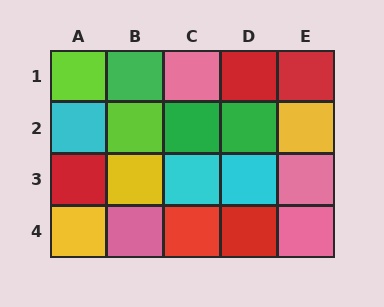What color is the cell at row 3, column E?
Pink.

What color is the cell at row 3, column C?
Cyan.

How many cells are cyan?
3 cells are cyan.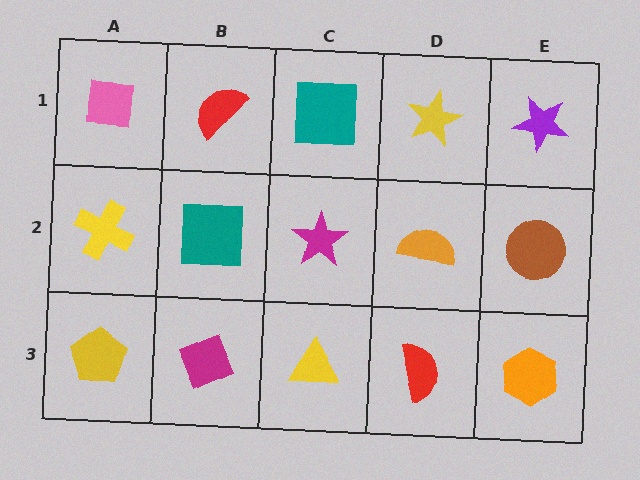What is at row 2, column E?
A brown circle.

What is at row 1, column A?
A pink square.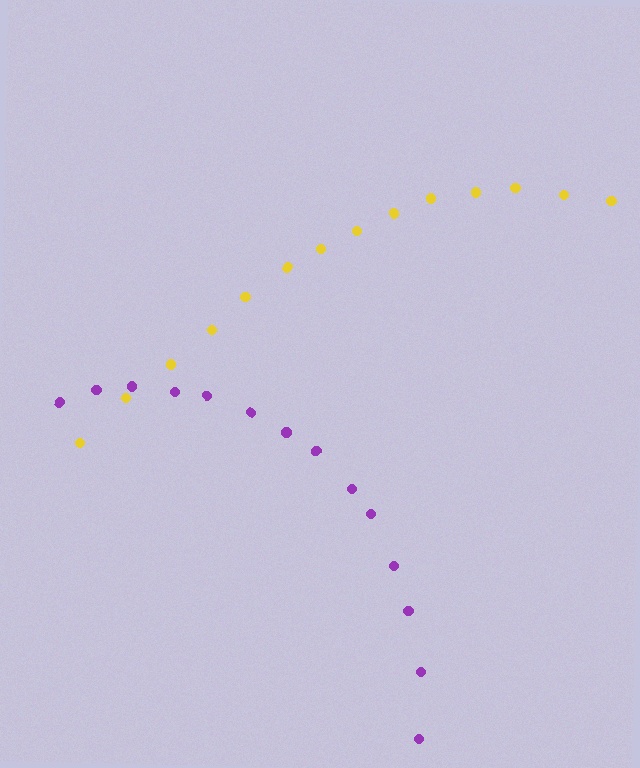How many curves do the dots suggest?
There are 2 distinct paths.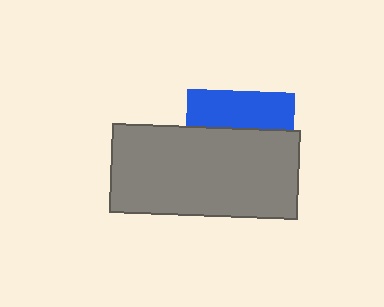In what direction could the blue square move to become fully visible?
The blue square could move up. That would shift it out from behind the gray rectangle entirely.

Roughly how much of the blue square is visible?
A small part of it is visible (roughly 34%).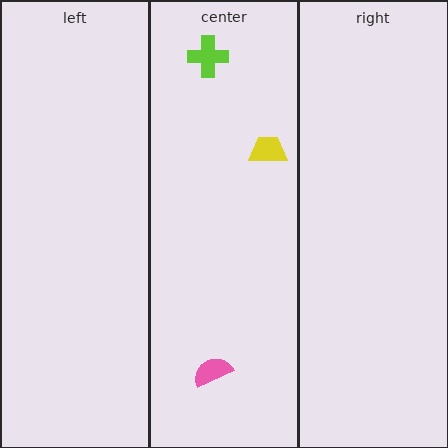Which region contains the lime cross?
The center region.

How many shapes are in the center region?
3.